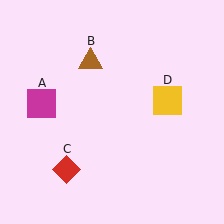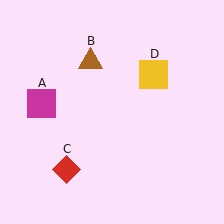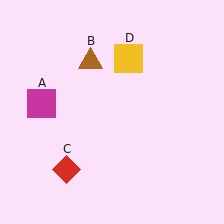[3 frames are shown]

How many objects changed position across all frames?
1 object changed position: yellow square (object D).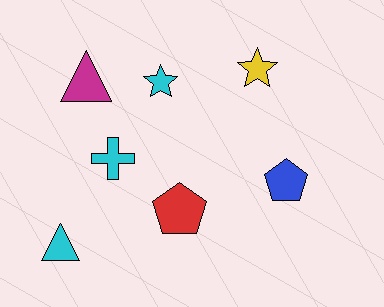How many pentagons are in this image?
There are 2 pentagons.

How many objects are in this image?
There are 7 objects.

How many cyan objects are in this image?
There are 3 cyan objects.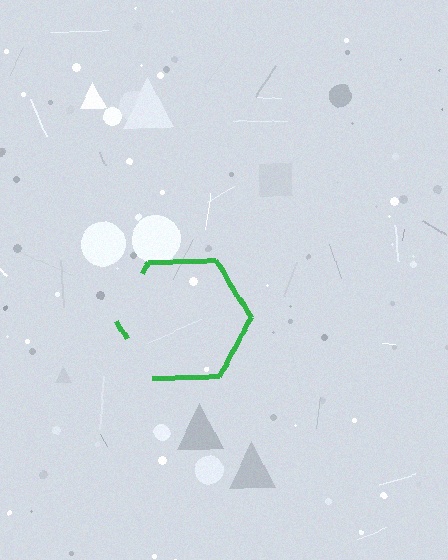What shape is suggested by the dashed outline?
The dashed outline suggests a hexagon.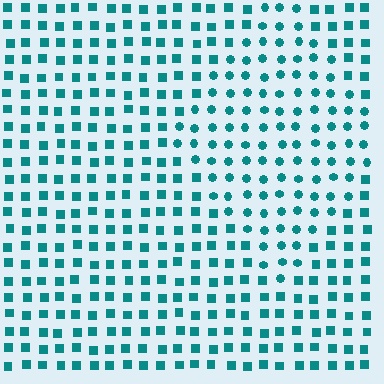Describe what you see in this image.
The image is filled with small teal elements arranged in a uniform grid. A diamond-shaped region contains circles, while the surrounding area contains squares. The boundary is defined purely by the change in element shape.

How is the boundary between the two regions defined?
The boundary is defined by a change in element shape: circles inside vs. squares outside. All elements share the same color and spacing.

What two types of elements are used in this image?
The image uses circles inside the diamond region and squares outside it.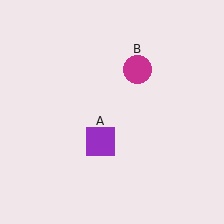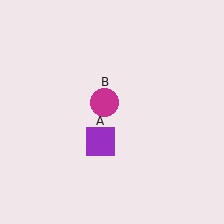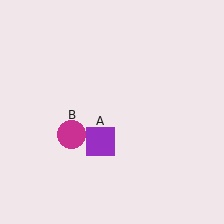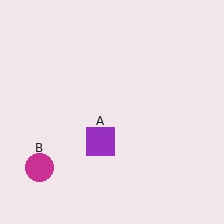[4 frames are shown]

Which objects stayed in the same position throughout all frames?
Purple square (object A) remained stationary.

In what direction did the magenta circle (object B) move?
The magenta circle (object B) moved down and to the left.